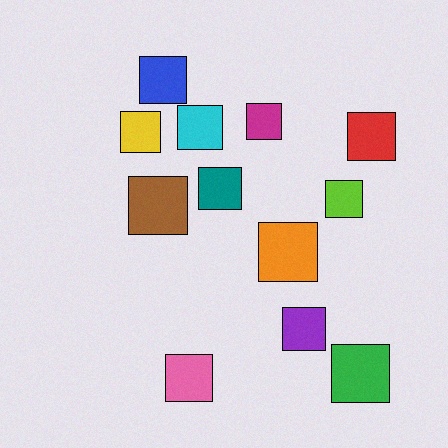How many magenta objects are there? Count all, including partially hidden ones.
There is 1 magenta object.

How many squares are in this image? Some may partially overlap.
There are 12 squares.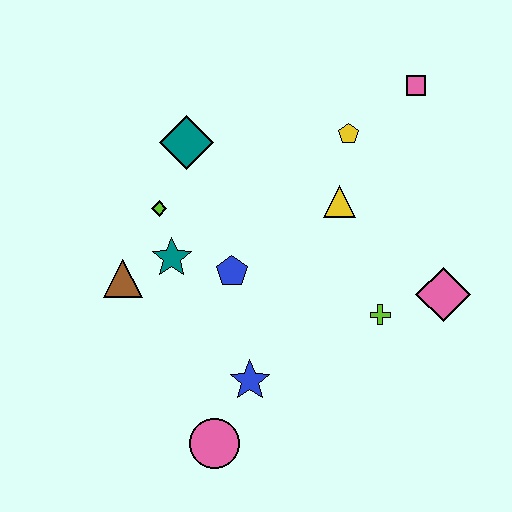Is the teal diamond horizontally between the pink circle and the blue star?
No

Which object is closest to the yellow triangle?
The yellow pentagon is closest to the yellow triangle.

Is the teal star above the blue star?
Yes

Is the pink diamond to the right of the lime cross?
Yes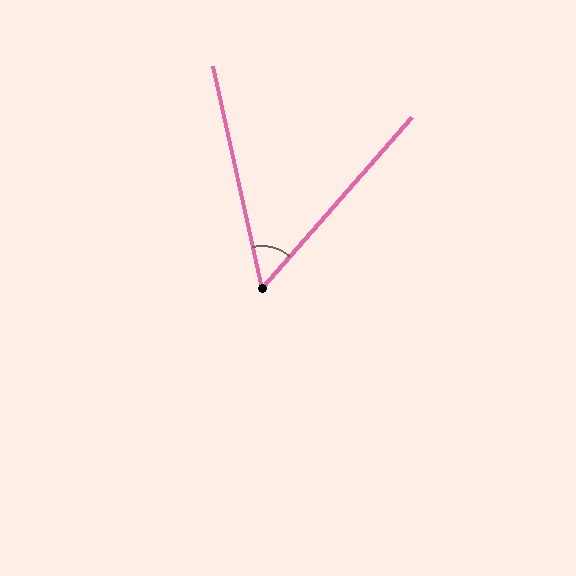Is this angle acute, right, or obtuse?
It is acute.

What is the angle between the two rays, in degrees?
Approximately 54 degrees.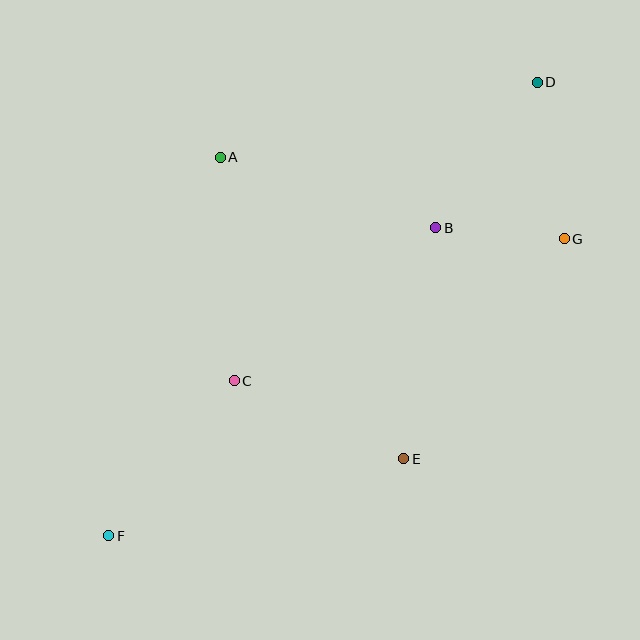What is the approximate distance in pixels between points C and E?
The distance between C and E is approximately 187 pixels.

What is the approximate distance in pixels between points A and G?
The distance between A and G is approximately 353 pixels.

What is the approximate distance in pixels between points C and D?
The distance between C and D is approximately 425 pixels.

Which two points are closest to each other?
Points B and G are closest to each other.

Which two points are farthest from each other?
Points D and F are farthest from each other.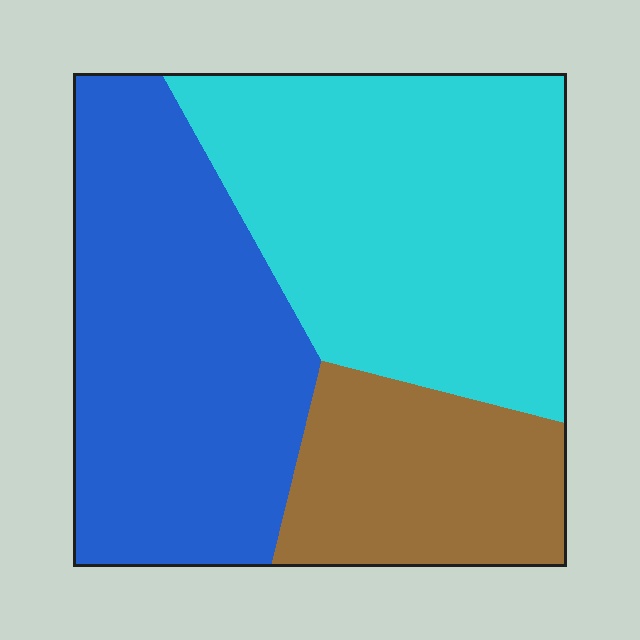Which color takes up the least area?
Brown, at roughly 20%.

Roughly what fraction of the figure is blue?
Blue covers about 40% of the figure.